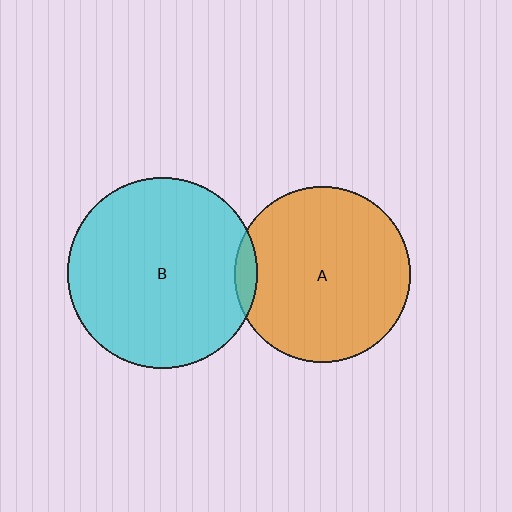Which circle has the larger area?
Circle B (cyan).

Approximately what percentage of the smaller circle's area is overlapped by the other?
Approximately 5%.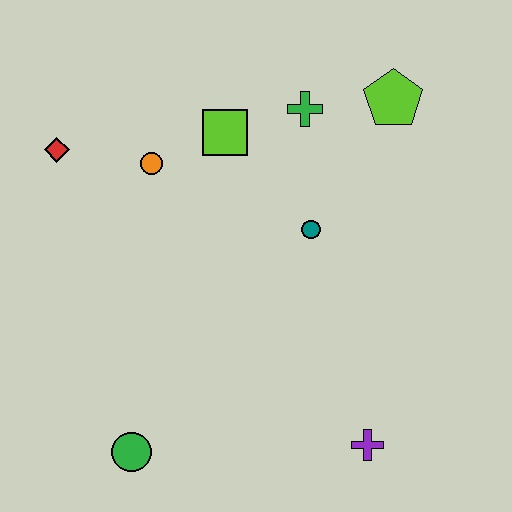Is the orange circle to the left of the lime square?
Yes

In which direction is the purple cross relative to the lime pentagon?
The purple cross is below the lime pentagon.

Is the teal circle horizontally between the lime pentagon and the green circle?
Yes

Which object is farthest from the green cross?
The green circle is farthest from the green cross.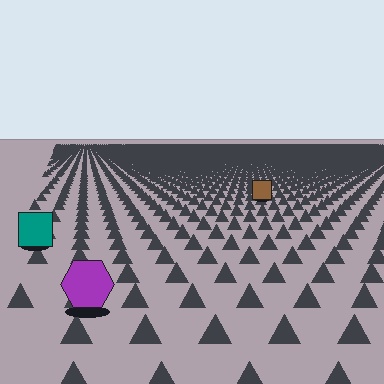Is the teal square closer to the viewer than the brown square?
Yes. The teal square is closer — you can tell from the texture gradient: the ground texture is coarser near it.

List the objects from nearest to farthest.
From nearest to farthest: the purple hexagon, the teal square, the brown square.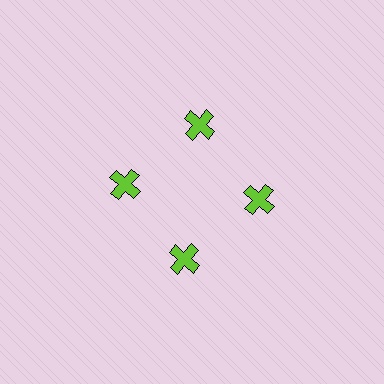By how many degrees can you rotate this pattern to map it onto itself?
The pattern maps onto itself every 90 degrees of rotation.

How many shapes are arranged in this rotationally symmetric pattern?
There are 4 shapes, arranged in 4 groups of 1.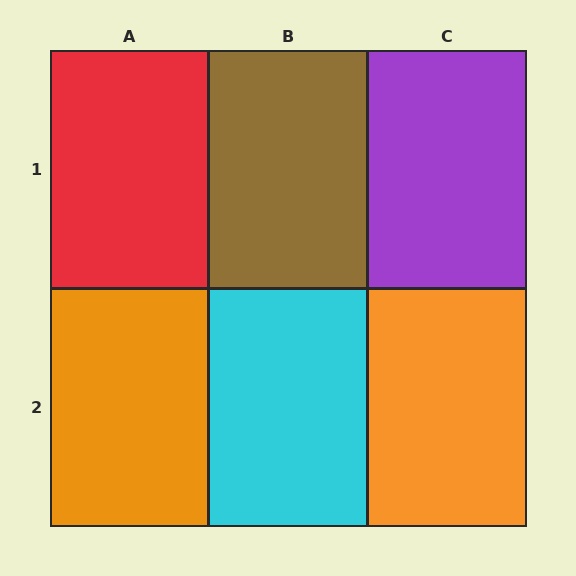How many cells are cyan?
1 cell is cyan.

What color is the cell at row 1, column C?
Purple.